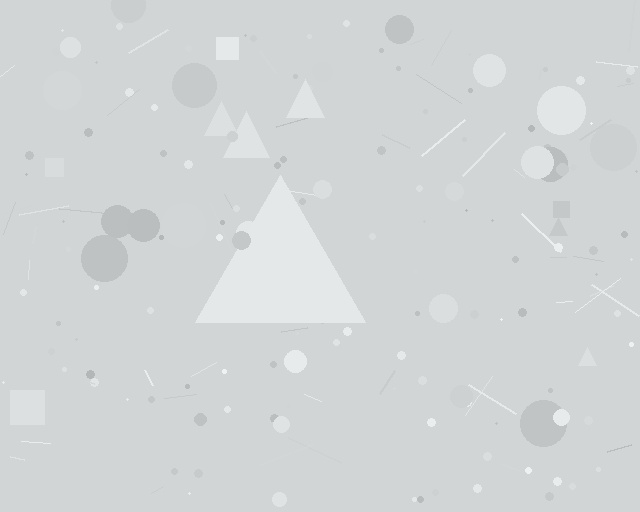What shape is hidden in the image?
A triangle is hidden in the image.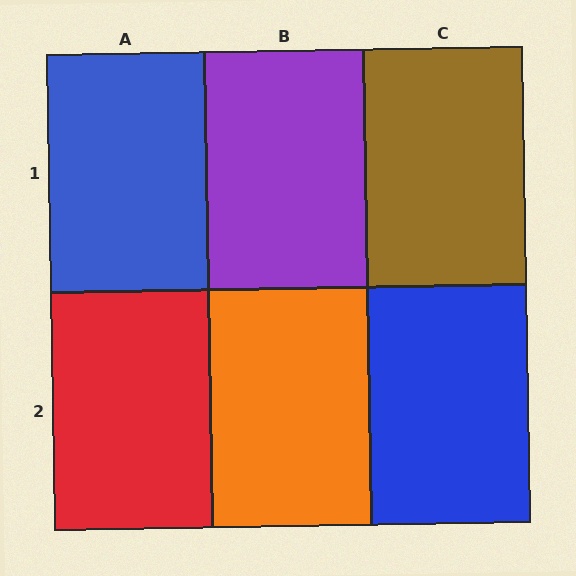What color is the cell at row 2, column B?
Orange.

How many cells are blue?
2 cells are blue.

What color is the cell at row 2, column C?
Blue.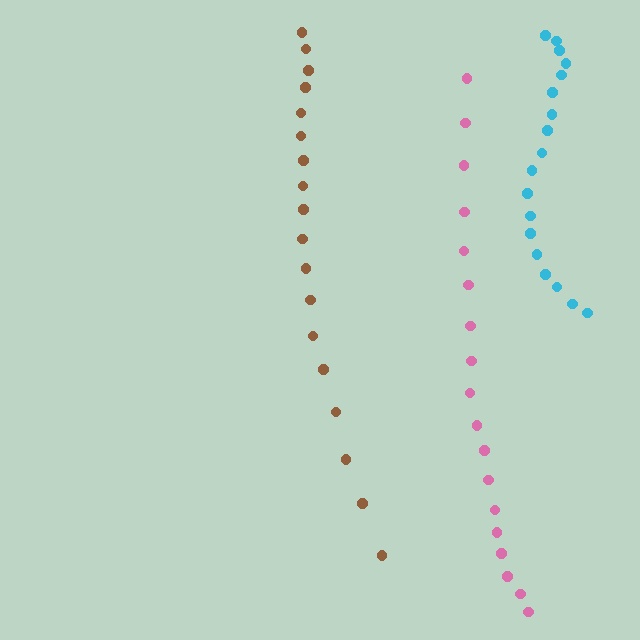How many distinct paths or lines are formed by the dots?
There are 3 distinct paths.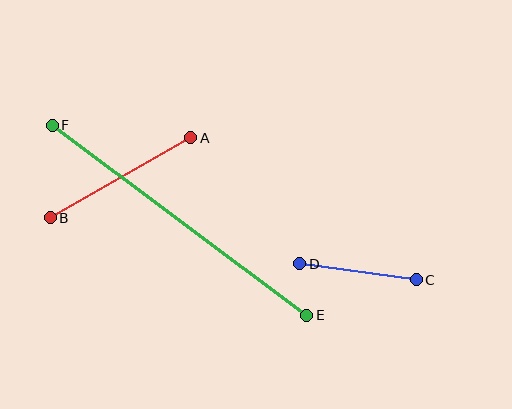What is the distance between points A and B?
The distance is approximately 162 pixels.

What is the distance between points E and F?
The distance is approximately 318 pixels.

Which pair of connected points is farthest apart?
Points E and F are farthest apart.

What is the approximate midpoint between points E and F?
The midpoint is at approximately (179, 220) pixels.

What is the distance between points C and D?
The distance is approximately 118 pixels.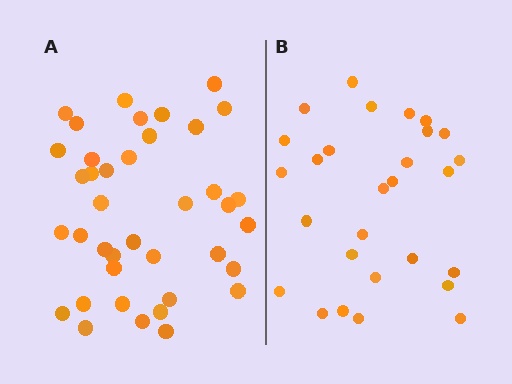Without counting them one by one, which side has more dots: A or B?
Region A (the left region) has more dots.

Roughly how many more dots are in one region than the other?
Region A has roughly 12 or so more dots than region B.